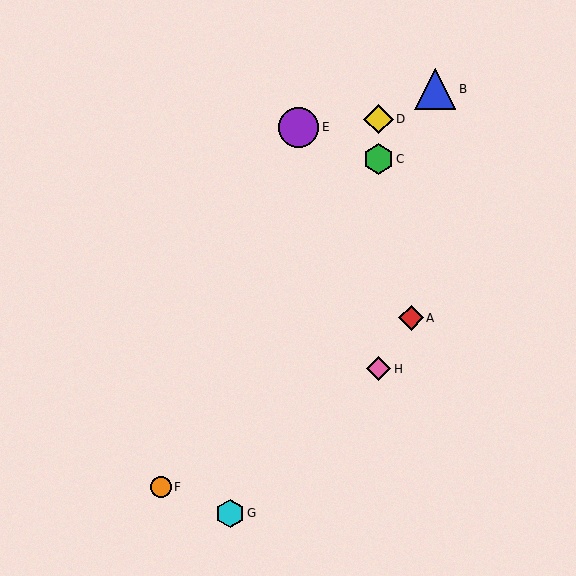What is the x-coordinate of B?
Object B is at x≈435.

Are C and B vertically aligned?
No, C is at x≈378 and B is at x≈435.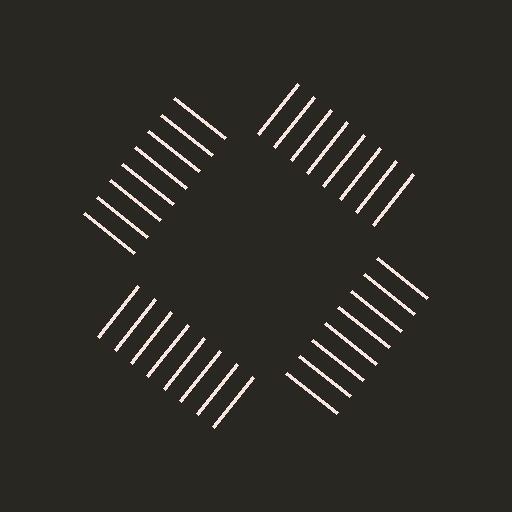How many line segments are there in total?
32 — 8 along each of the 4 edges.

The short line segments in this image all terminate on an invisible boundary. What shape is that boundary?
An illusory square — the line segments terminate on its edges but no continuous stroke is drawn.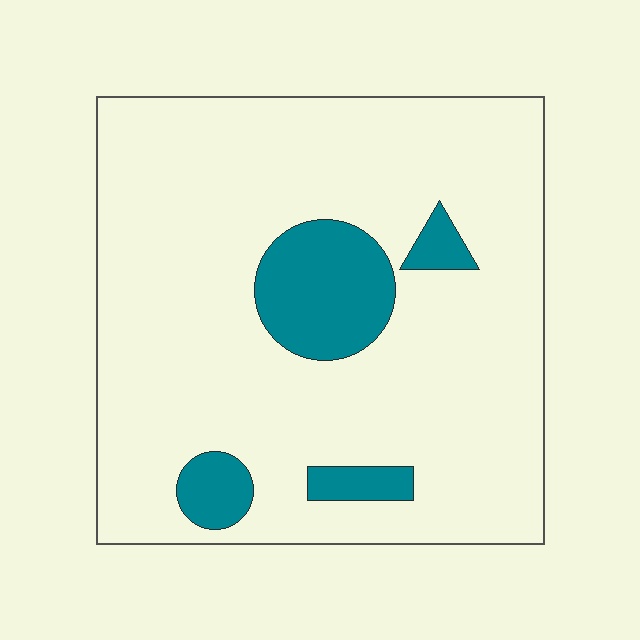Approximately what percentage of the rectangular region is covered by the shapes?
Approximately 15%.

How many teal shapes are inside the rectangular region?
4.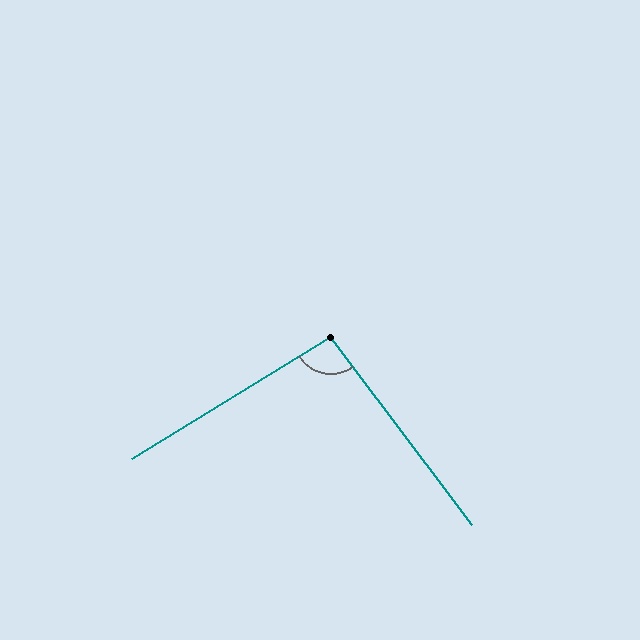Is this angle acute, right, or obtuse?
It is obtuse.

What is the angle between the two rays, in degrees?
Approximately 95 degrees.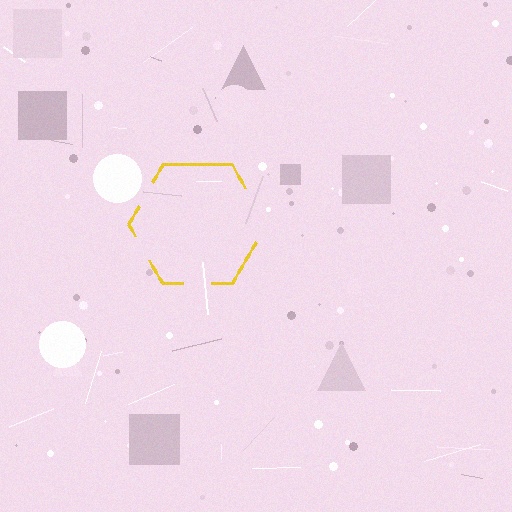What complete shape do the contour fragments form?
The contour fragments form a hexagon.